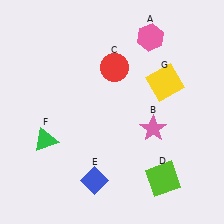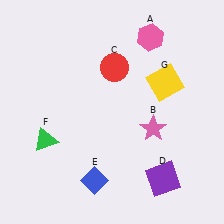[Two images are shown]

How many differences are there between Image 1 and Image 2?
There is 1 difference between the two images.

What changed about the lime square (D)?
In Image 1, D is lime. In Image 2, it changed to purple.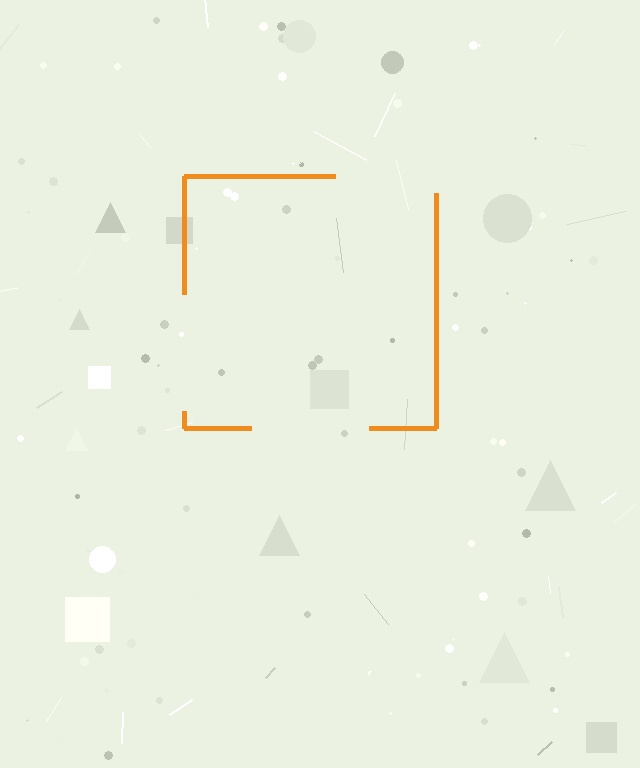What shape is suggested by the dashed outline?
The dashed outline suggests a square.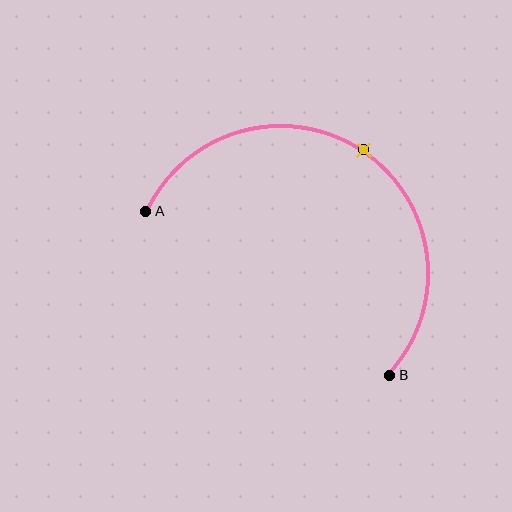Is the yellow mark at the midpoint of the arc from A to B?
Yes. The yellow mark lies on the arc at equal arc-length from both A and B — it is the arc midpoint.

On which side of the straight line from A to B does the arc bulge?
The arc bulges above and to the right of the straight line connecting A and B.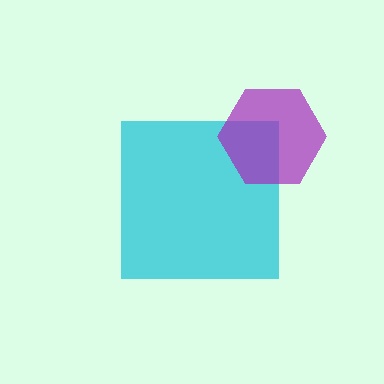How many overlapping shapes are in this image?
There are 2 overlapping shapes in the image.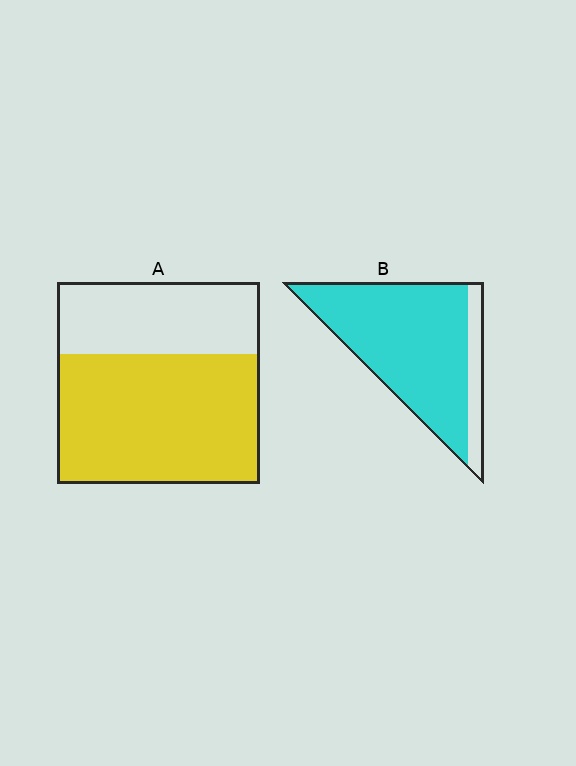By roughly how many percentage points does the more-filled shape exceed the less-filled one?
By roughly 20 percentage points (B over A).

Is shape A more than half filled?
Yes.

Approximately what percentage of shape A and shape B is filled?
A is approximately 65% and B is approximately 85%.